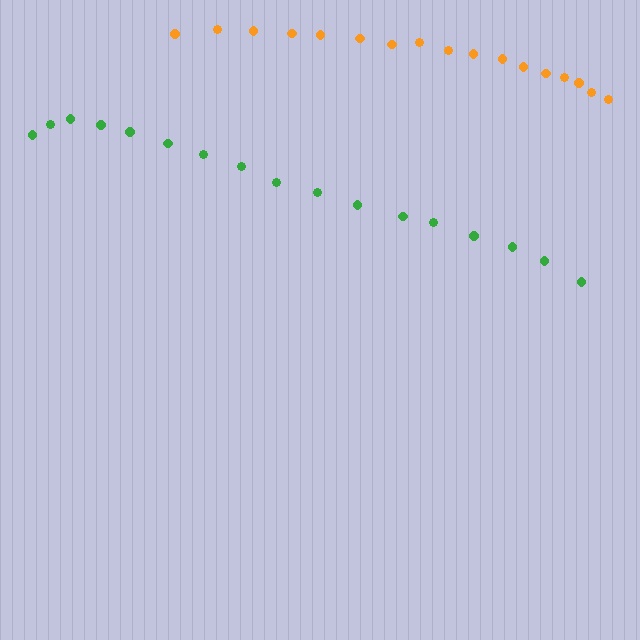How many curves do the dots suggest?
There are 2 distinct paths.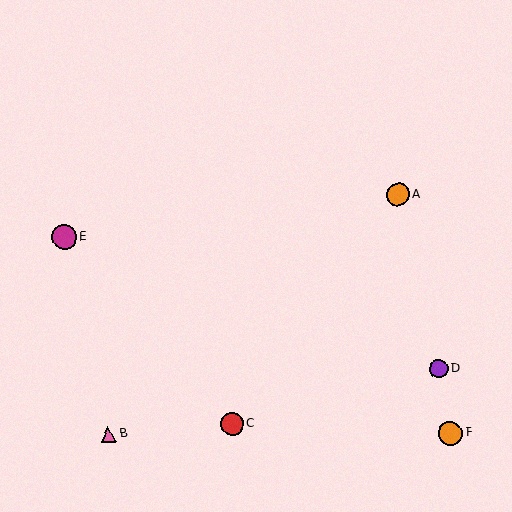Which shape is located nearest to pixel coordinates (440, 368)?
The purple circle (labeled D) at (439, 369) is nearest to that location.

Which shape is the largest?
The magenta circle (labeled E) is the largest.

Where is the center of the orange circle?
The center of the orange circle is at (398, 195).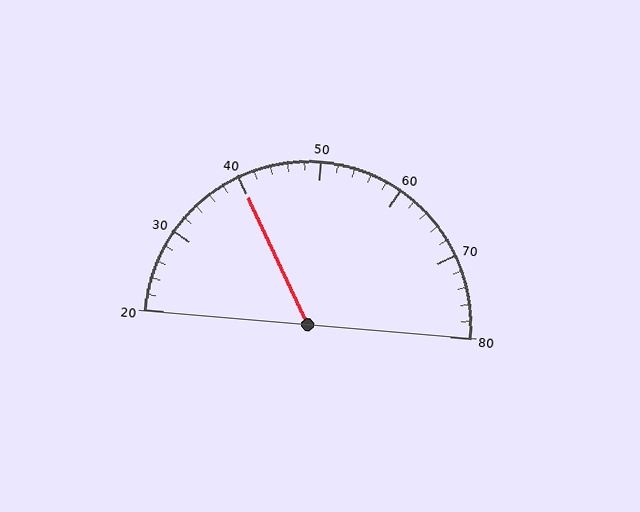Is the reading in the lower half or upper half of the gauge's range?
The reading is in the lower half of the range (20 to 80).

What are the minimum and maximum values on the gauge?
The gauge ranges from 20 to 80.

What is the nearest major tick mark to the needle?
The nearest major tick mark is 40.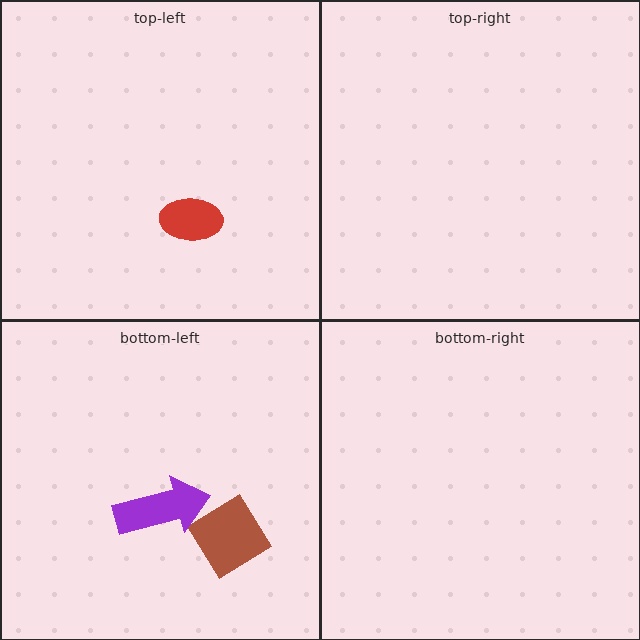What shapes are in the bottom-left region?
The brown diamond, the purple arrow.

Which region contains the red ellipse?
The top-left region.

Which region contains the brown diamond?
The bottom-left region.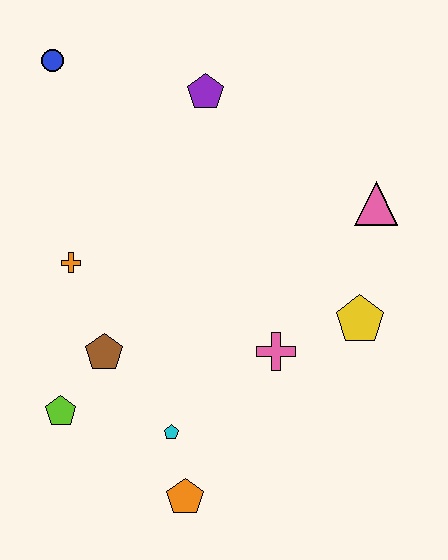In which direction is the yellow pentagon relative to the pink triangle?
The yellow pentagon is below the pink triangle.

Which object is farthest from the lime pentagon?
The pink triangle is farthest from the lime pentagon.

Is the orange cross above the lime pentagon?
Yes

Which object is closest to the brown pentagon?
The lime pentagon is closest to the brown pentagon.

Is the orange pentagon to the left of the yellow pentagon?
Yes